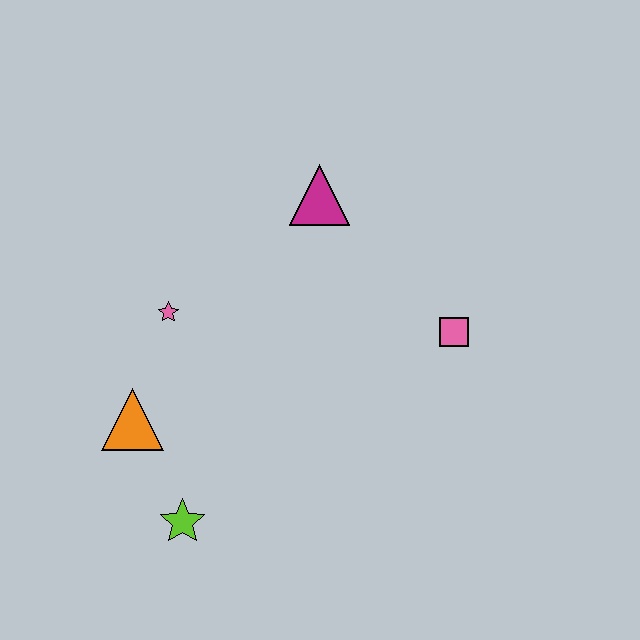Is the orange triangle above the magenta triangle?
No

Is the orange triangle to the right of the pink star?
No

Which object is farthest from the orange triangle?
The pink square is farthest from the orange triangle.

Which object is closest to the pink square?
The magenta triangle is closest to the pink square.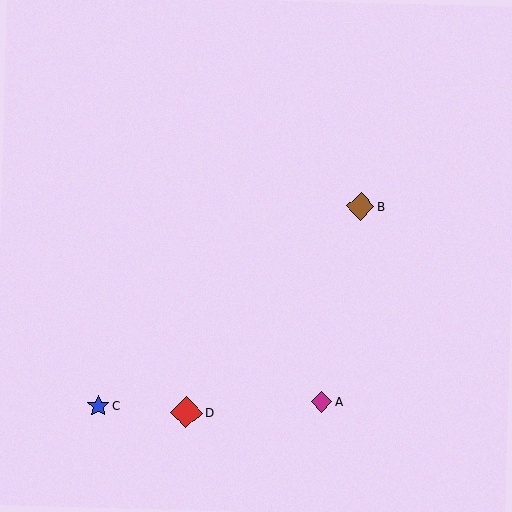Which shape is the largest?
The red diamond (labeled D) is the largest.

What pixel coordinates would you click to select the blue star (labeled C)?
Click at (98, 406) to select the blue star C.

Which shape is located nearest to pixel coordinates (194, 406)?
The red diamond (labeled D) at (186, 412) is nearest to that location.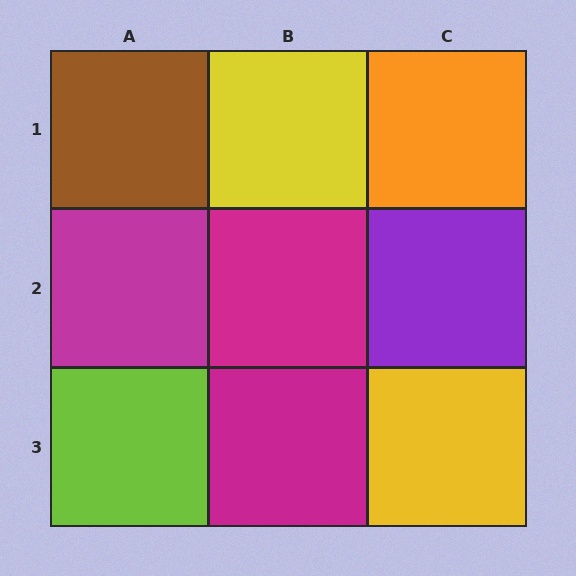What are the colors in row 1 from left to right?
Brown, yellow, orange.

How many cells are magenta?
3 cells are magenta.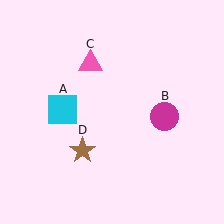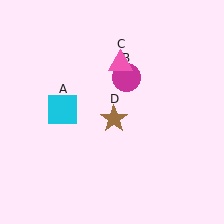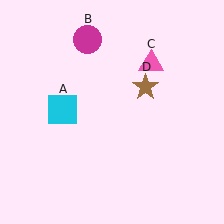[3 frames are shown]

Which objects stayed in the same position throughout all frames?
Cyan square (object A) remained stationary.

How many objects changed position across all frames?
3 objects changed position: magenta circle (object B), pink triangle (object C), brown star (object D).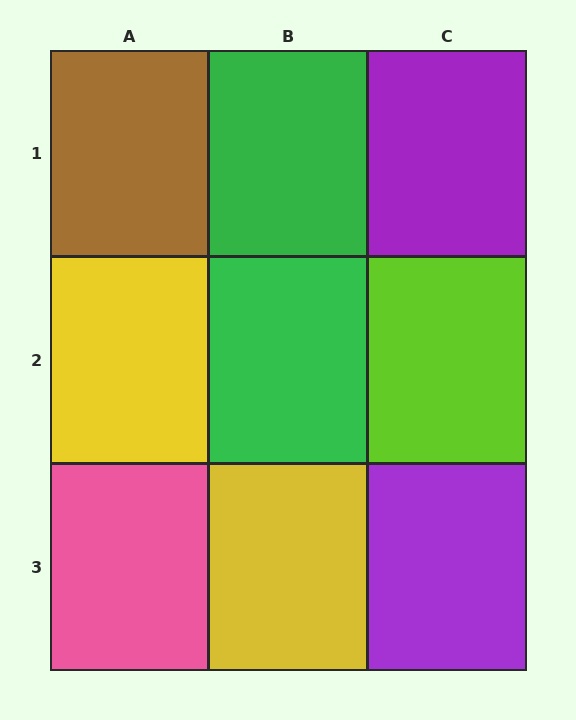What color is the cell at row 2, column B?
Green.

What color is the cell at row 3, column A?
Pink.